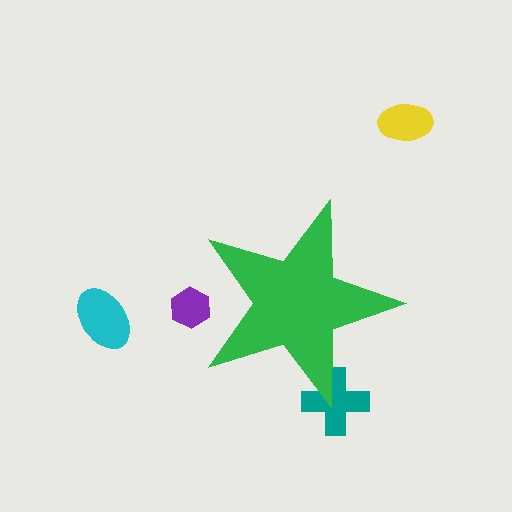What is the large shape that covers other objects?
A green star.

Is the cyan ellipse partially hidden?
No, the cyan ellipse is fully visible.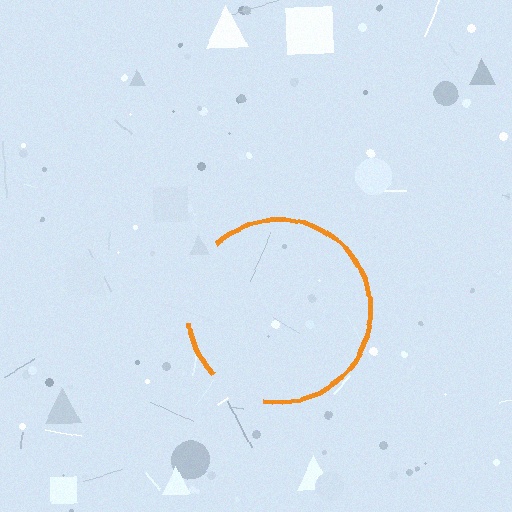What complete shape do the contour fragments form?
The contour fragments form a circle.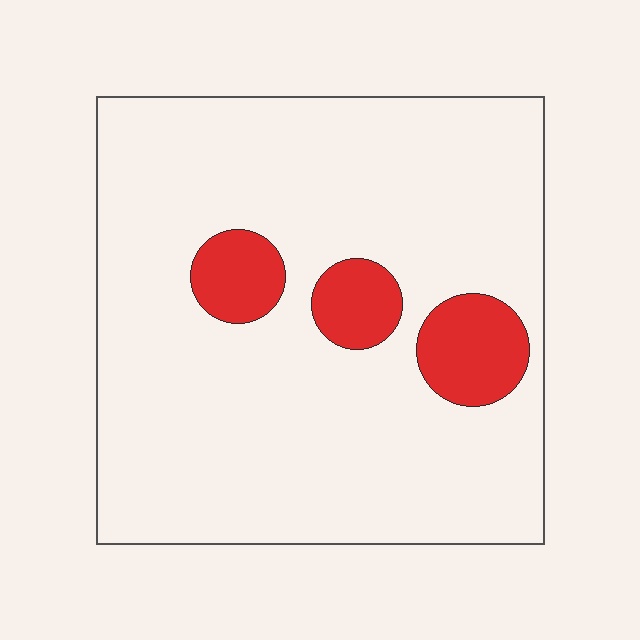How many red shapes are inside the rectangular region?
3.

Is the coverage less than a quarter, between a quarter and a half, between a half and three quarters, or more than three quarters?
Less than a quarter.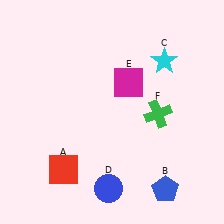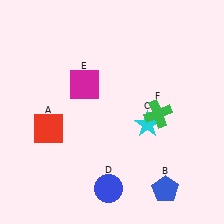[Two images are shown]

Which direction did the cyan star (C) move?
The cyan star (C) moved down.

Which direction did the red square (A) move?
The red square (A) moved up.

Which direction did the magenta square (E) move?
The magenta square (E) moved left.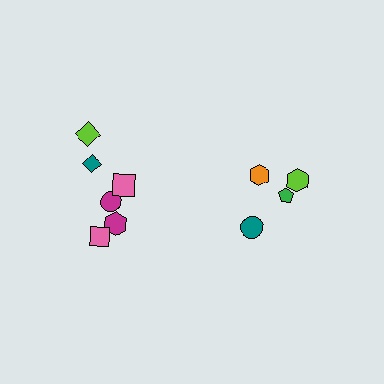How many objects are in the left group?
There are 6 objects.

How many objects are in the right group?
There are 4 objects.